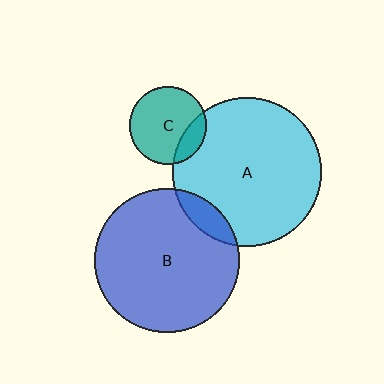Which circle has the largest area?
Circle A (cyan).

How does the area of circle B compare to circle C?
Approximately 3.4 times.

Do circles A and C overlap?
Yes.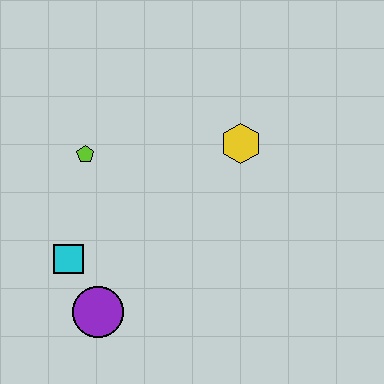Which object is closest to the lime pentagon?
The cyan square is closest to the lime pentagon.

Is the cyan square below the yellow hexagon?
Yes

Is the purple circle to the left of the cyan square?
No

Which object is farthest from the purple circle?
The yellow hexagon is farthest from the purple circle.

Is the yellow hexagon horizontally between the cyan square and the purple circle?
No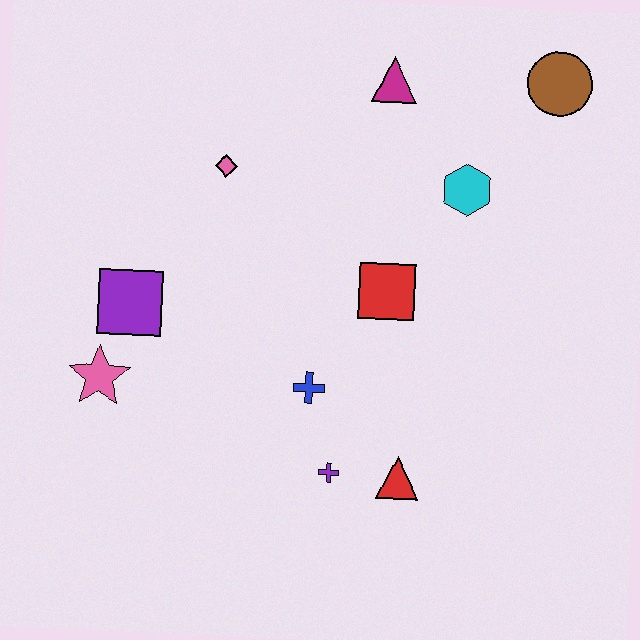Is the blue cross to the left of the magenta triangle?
Yes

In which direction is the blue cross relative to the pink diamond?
The blue cross is below the pink diamond.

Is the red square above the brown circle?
No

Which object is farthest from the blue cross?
The brown circle is farthest from the blue cross.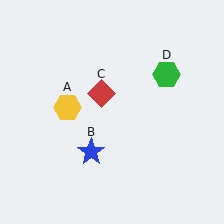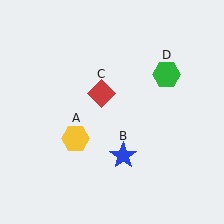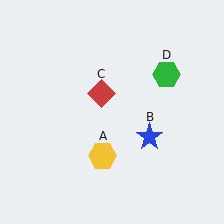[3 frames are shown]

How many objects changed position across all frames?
2 objects changed position: yellow hexagon (object A), blue star (object B).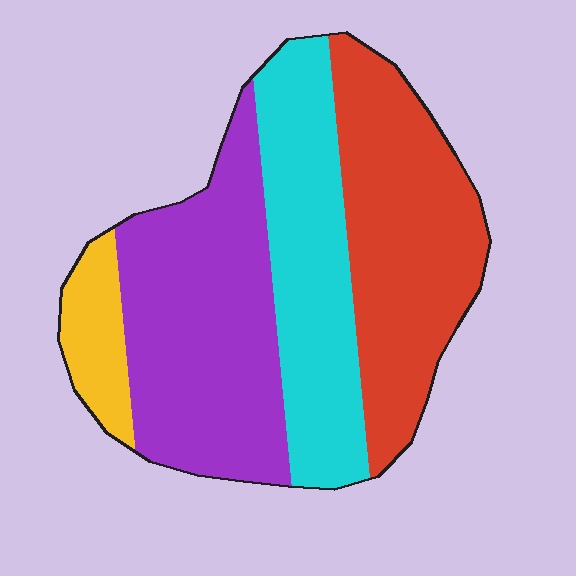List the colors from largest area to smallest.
From largest to smallest: purple, red, cyan, yellow.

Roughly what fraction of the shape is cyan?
Cyan covers 26% of the shape.